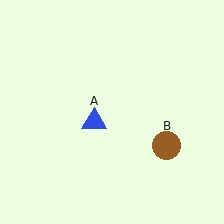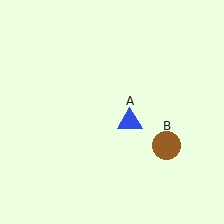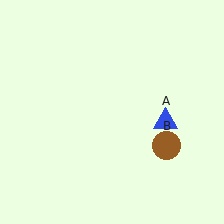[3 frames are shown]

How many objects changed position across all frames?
1 object changed position: blue triangle (object A).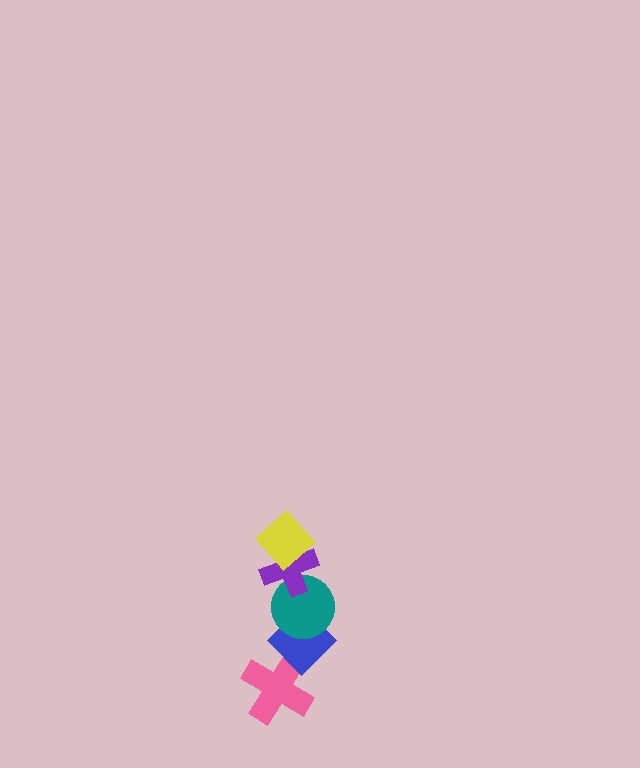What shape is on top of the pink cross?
The blue diamond is on top of the pink cross.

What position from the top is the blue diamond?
The blue diamond is 4th from the top.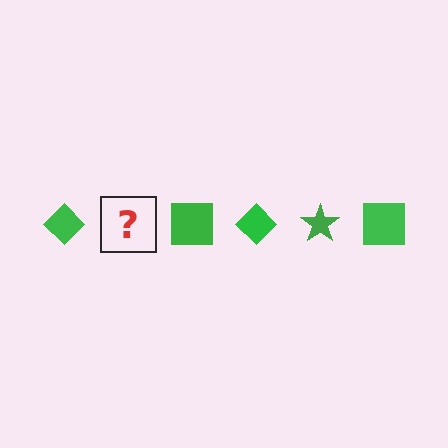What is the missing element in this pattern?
The missing element is a green star.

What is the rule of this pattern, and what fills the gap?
The rule is that the pattern cycles through diamond, star, square shapes in green. The gap should be filled with a green star.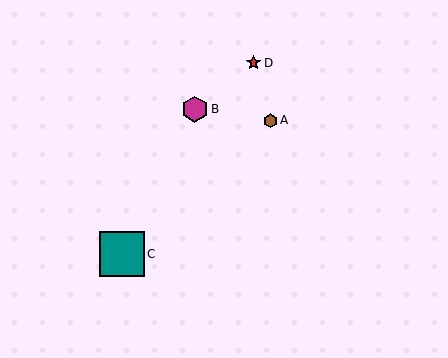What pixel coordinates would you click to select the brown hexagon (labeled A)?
Click at (270, 121) to select the brown hexagon A.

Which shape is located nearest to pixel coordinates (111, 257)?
The teal square (labeled C) at (122, 254) is nearest to that location.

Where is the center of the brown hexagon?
The center of the brown hexagon is at (270, 121).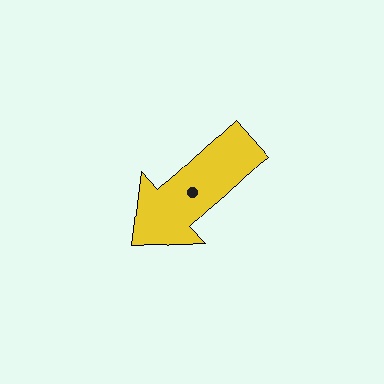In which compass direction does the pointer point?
Southwest.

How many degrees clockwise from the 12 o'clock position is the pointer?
Approximately 228 degrees.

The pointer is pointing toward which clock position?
Roughly 8 o'clock.